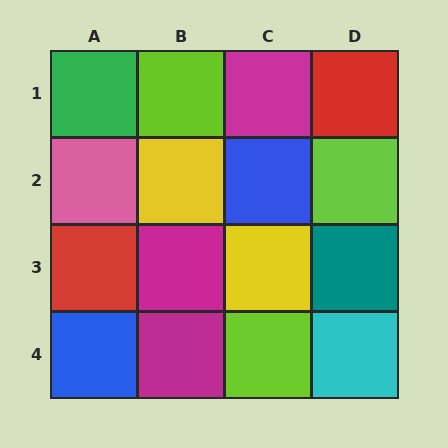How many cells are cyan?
1 cell is cyan.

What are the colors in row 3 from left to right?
Red, magenta, yellow, teal.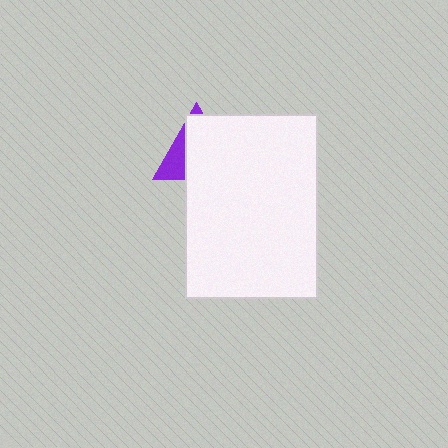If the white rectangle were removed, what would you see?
You would see the complete purple triangle.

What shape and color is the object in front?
The object in front is a white rectangle.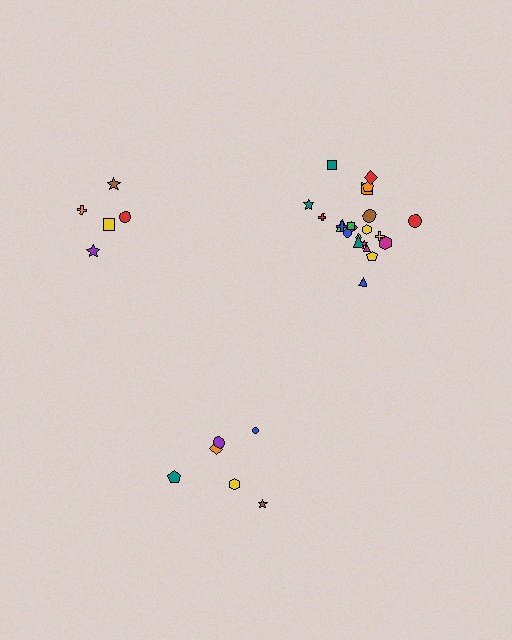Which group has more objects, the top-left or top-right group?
The top-right group.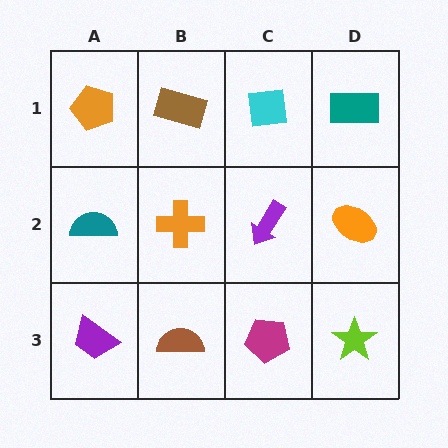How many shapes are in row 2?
4 shapes.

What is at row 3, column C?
A magenta pentagon.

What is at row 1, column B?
A brown rectangle.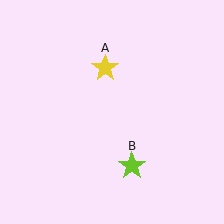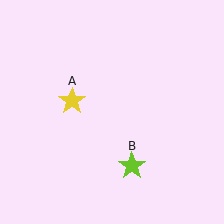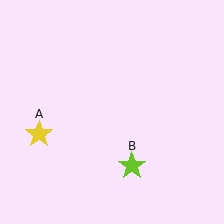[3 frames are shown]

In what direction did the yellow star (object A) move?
The yellow star (object A) moved down and to the left.